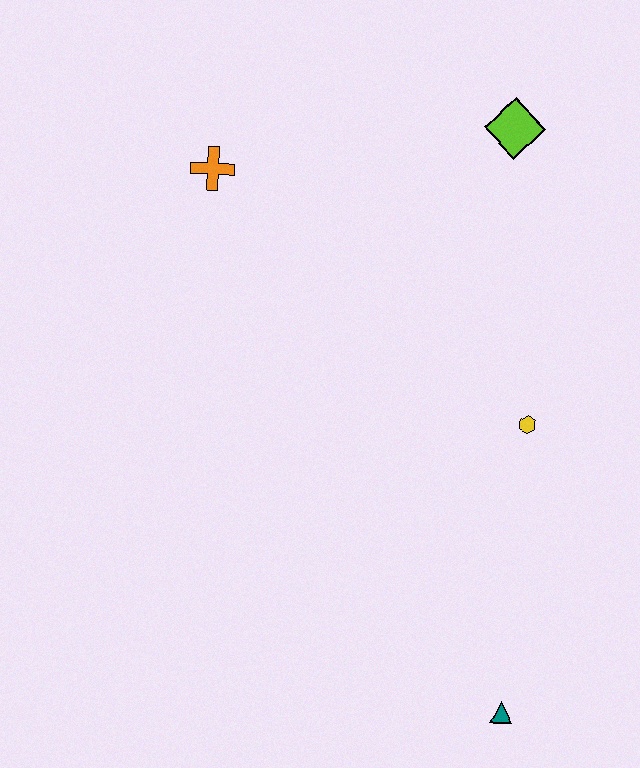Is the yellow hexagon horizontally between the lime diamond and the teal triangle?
No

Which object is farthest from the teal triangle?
The orange cross is farthest from the teal triangle.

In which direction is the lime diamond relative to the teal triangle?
The lime diamond is above the teal triangle.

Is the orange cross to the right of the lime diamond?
No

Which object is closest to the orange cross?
The lime diamond is closest to the orange cross.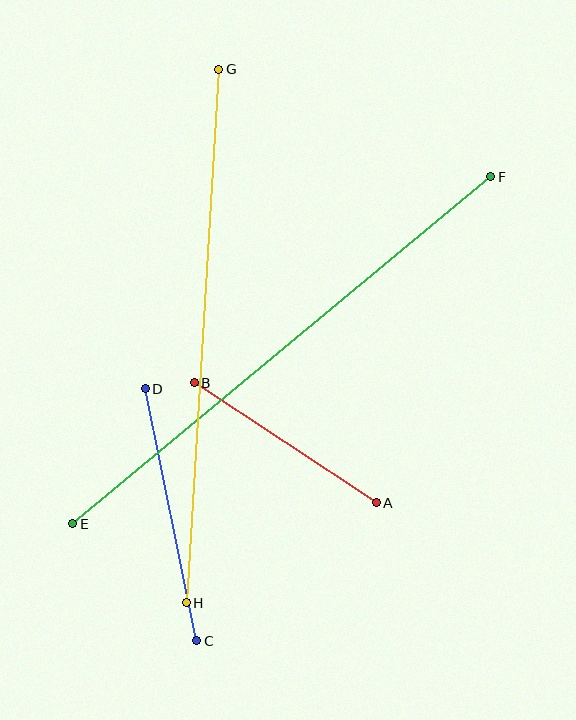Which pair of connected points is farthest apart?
Points E and F are farthest apart.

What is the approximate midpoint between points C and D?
The midpoint is at approximately (171, 515) pixels.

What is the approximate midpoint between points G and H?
The midpoint is at approximately (202, 336) pixels.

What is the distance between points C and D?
The distance is approximately 257 pixels.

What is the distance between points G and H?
The distance is approximately 535 pixels.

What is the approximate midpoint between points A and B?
The midpoint is at approximately (285, 443) pixels.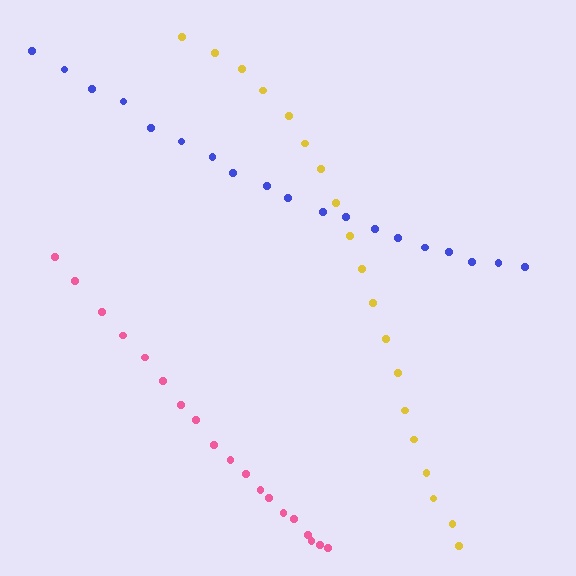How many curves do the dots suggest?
There are 3 distinct paths.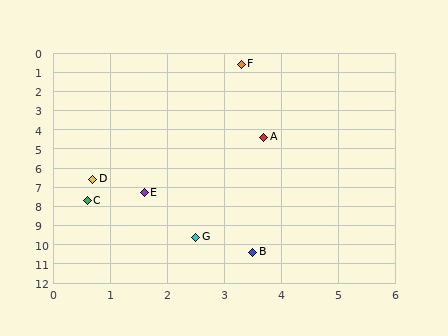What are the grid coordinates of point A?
Point A is at approximately (3.7, 4.4).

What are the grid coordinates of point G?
Point G is at approximately (2.5, 9.6).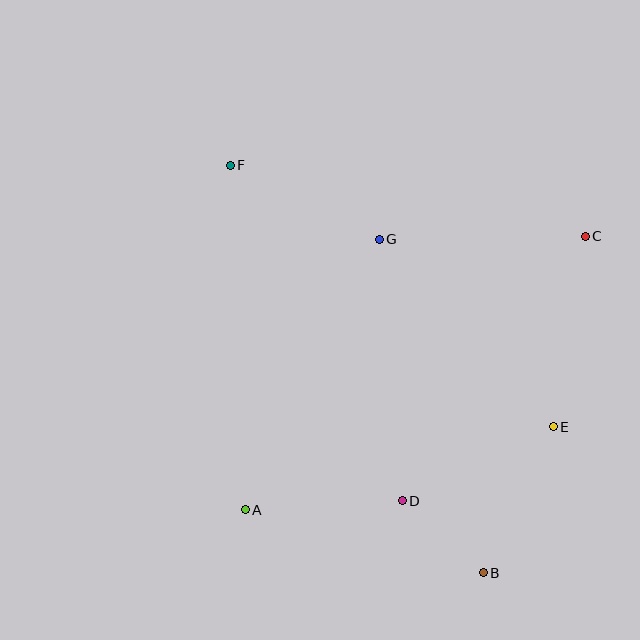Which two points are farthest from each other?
Points B and F are farthest from each other.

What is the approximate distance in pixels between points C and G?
The distance between C and G is approximately 206 pixels.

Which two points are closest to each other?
Points B and D are closest to each other.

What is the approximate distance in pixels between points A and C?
The distance between A and C is approximately 436 pixels.